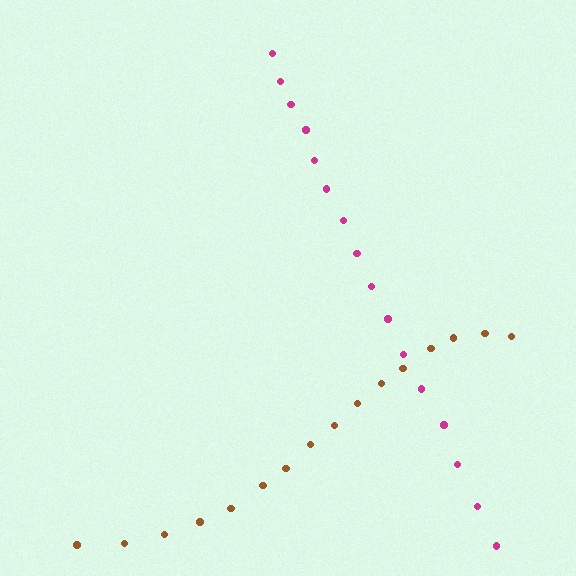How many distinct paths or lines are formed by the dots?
There are 2 distinct paths.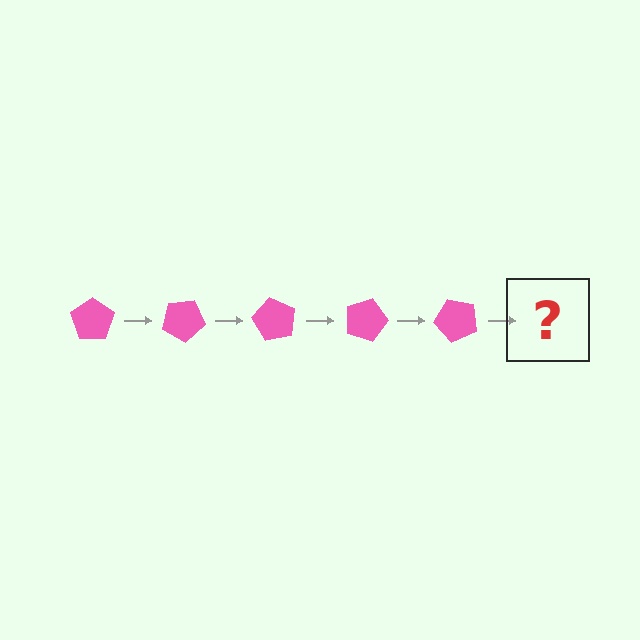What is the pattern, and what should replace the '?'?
The pattern is that the pentagon rotates 30 degrees each step. The '?' should be a pink pentagon rotated 150 degrees.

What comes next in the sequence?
The next element should be a pink pentagon rotated 150 degrees.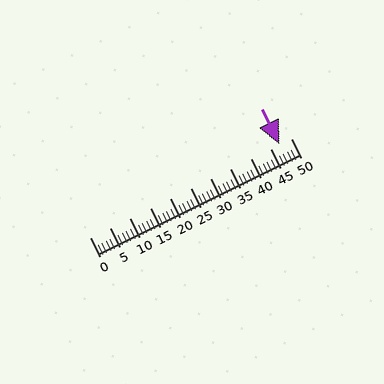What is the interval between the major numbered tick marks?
The major tick marks are spaced 5 units apart.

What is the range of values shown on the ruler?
The ruler shows values from 0 to 50.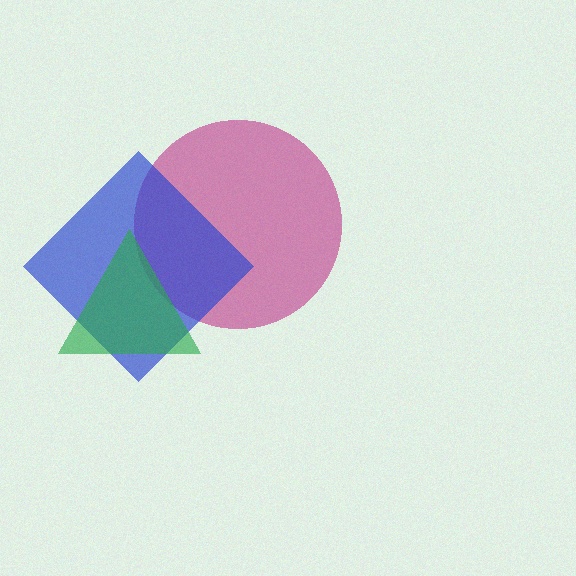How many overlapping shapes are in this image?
There are 3 overlapping shapes in the image.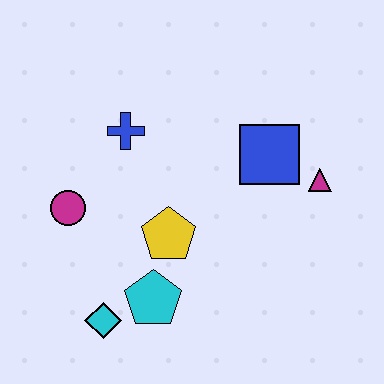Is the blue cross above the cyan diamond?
Yes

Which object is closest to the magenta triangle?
The blue square is closest to the magenta triangle.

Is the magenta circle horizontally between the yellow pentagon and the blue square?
No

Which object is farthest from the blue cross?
The magenta triangle is farthest from the blue cross.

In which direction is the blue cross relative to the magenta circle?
The blue cross is above the magenta circle.